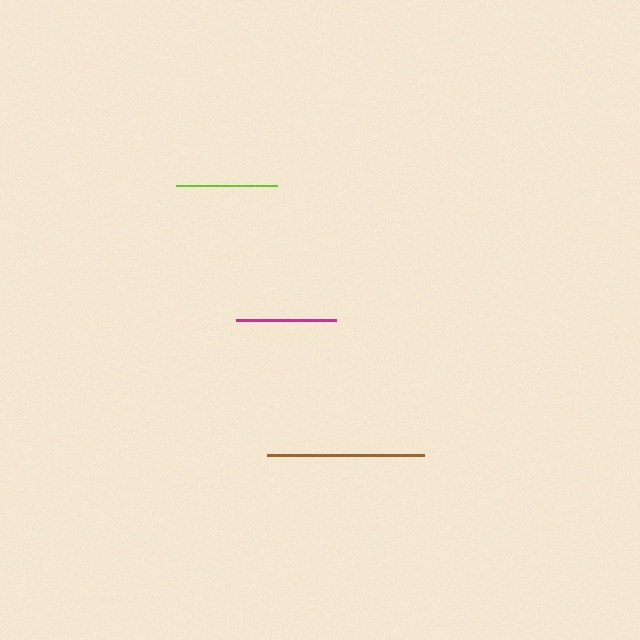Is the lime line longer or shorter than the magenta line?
The lime line is longer than the magenta line.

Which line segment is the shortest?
The magenta line is the shortest at approximately 101 pixels.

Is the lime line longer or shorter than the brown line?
The brown line is longer than the lime line.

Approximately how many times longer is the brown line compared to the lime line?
The brown line is approximately 1.5 times the length of the lime line.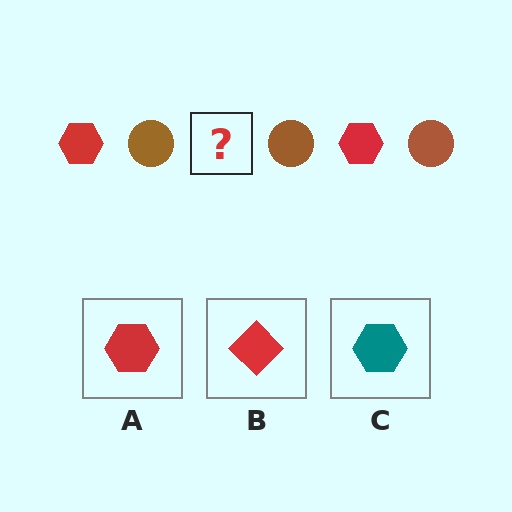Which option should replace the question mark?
Option A.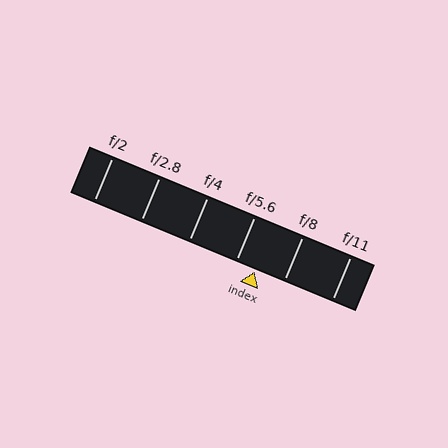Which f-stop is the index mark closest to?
The index mark is closest to f/5.6.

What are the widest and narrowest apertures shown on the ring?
The widest aperture shown is f/2 and the narrowest is f/11.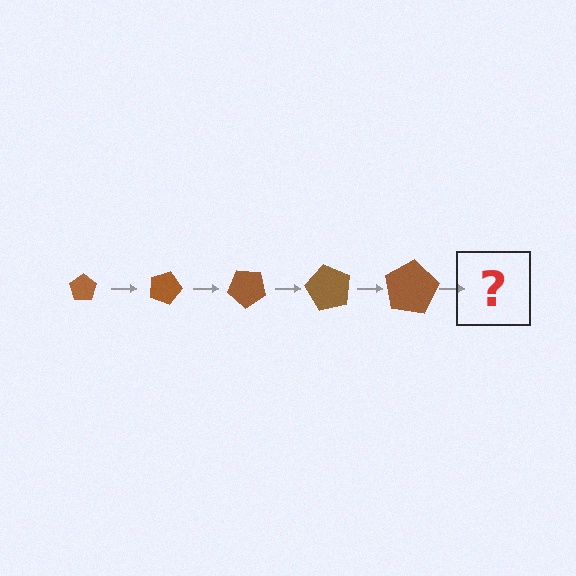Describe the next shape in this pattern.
It should be a pentagon, larger than the previous one and rotated 100 degrees from the start.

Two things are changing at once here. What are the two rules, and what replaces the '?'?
The two rules are that the pentagon grows larger each step and it rotates 20 degrees each step. The '?' should be a pentagon, larger than the previous one and rotated 100 degrees from the start.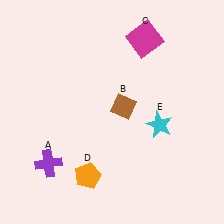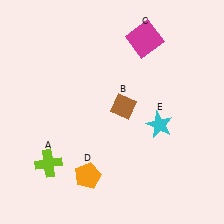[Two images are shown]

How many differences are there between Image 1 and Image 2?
There is 1 difference between the two images.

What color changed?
The cross (A) changed from purple in Image 1 to lime in Image 2.